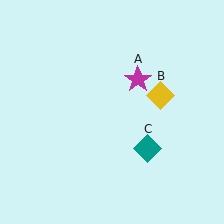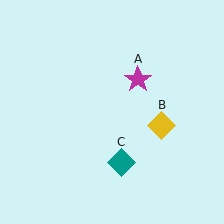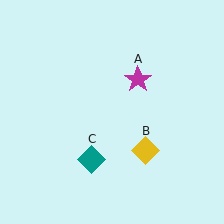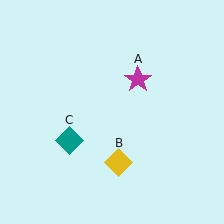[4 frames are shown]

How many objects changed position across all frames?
2 objects changed position: yellow diamond (object B), teal diamond (object C).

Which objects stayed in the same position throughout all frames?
Magenta star (object A) remained stationary.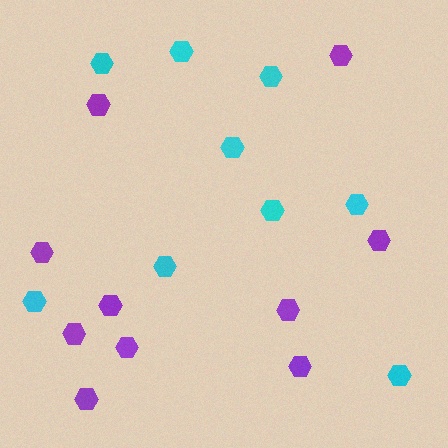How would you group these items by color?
There are 2 groups: one group of purple hexagons (10) and one group of cyan hexagons (9).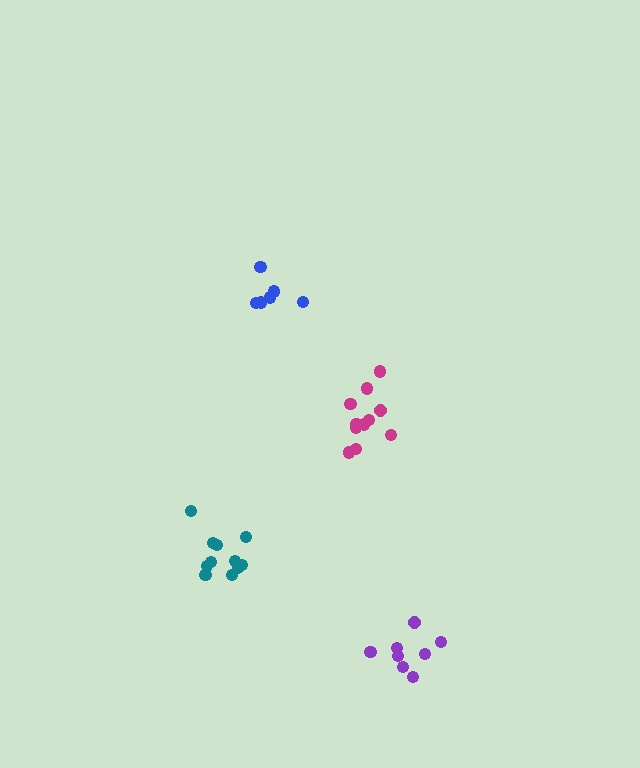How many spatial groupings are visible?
There are 4 spatial groupings.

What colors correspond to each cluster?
The clusters are colored: teal, purple, blue, magenta.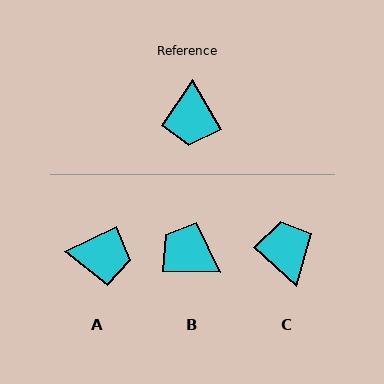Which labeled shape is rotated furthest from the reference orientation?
C, about 163 degrees away.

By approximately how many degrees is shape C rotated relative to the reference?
Approximately 163 degrees clockwise.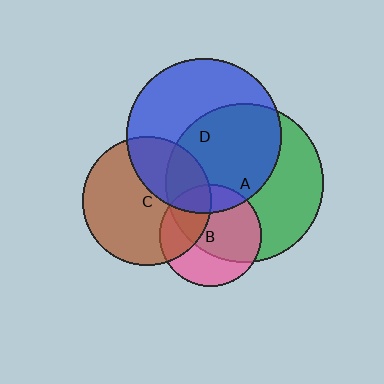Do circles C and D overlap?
Yes.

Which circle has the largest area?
Circle A (green).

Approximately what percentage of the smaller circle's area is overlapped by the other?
Approximately 35%.